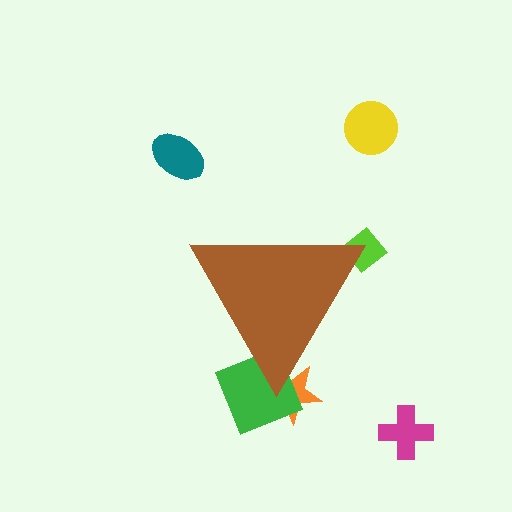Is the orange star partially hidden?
Yes, the orange star is partially hidden behind the brown triangle.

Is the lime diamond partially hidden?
Yes, the lime diamond is partially hidden behind the brown triangle.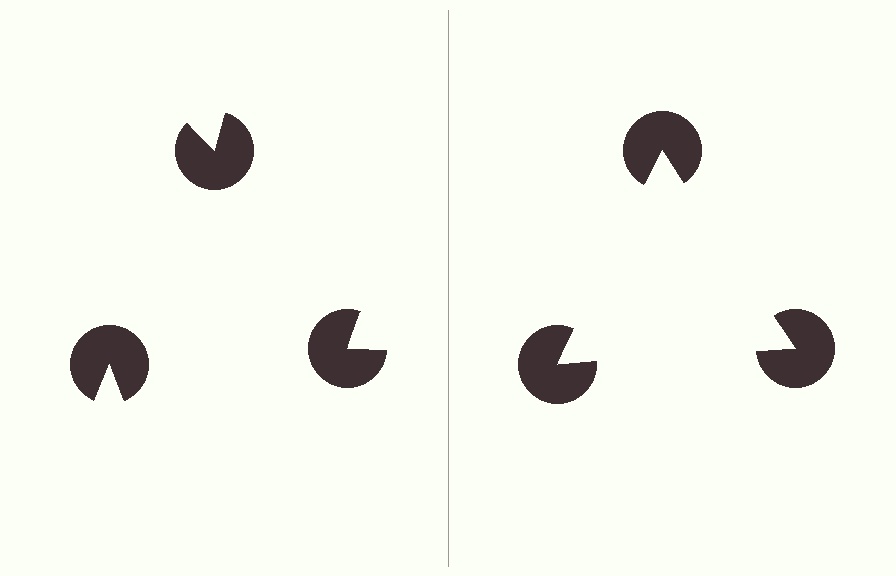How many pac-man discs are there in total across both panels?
6 — 3 on each side.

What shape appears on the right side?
An illusory triangle.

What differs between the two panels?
The pac-man discs are positioned identically on both sides; only the wedge orientations differ. On the right they align to a triangle; on the left they are misaligned.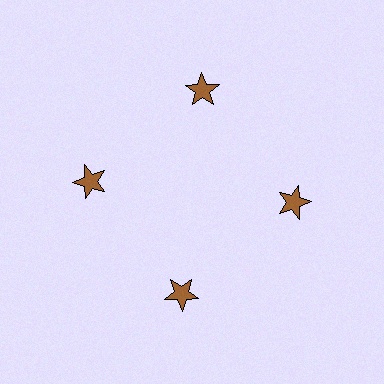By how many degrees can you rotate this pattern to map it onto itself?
The pattern maps onto itself every 90 degrees of rotation.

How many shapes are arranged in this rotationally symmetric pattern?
There are 4 shapes, arranged in 4 groups of 1.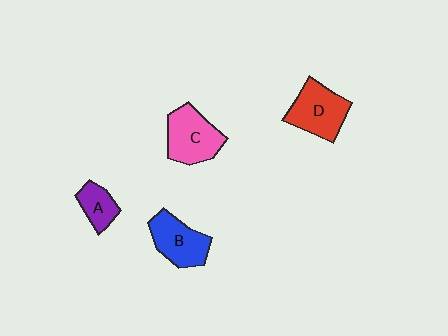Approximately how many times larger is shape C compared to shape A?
Approximately 1.9 times.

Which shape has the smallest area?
Shape A (purple).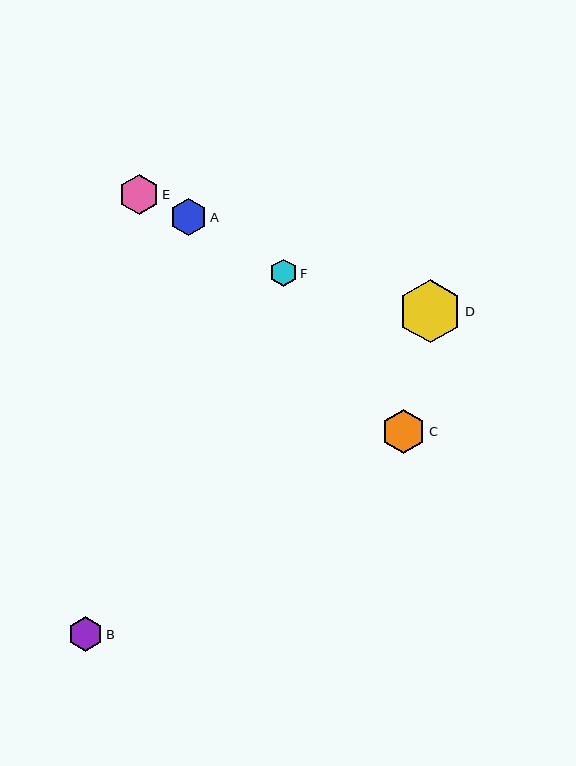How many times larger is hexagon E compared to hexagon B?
Hexagon E is approximately 1.2 times the size of hexagon B.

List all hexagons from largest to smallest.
From largest to smallest: D, C, E, A, B, F.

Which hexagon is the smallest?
Hexagon F is the smallest with a size of approximately 27 pixels.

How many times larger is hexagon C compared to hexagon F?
Hexagon C is approximately 1.6 times the size of hexagon F.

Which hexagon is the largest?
Hexagon D is the largest with a size of approximately 63 pixels.